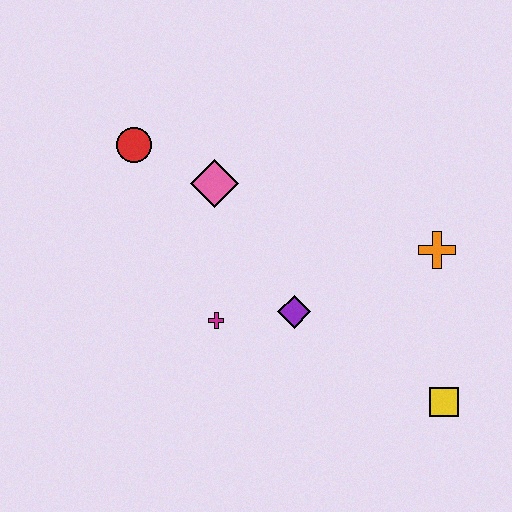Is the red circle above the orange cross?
Yes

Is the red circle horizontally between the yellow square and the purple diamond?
No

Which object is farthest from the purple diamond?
The red circle is farthest from the purple diamond.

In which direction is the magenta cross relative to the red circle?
The magenta cross is below the red circle.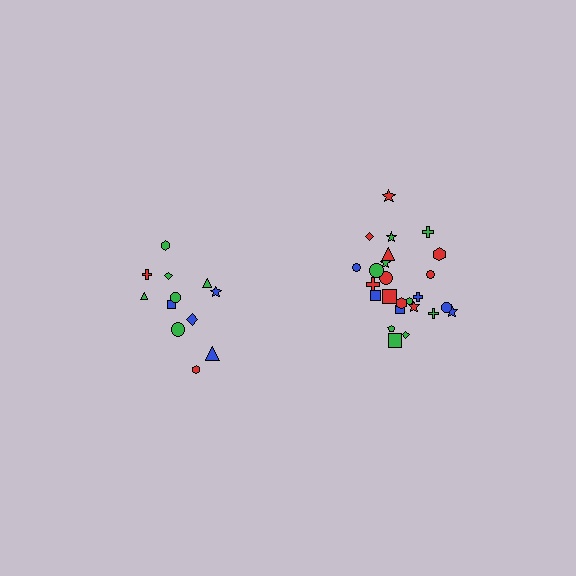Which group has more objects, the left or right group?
The right group.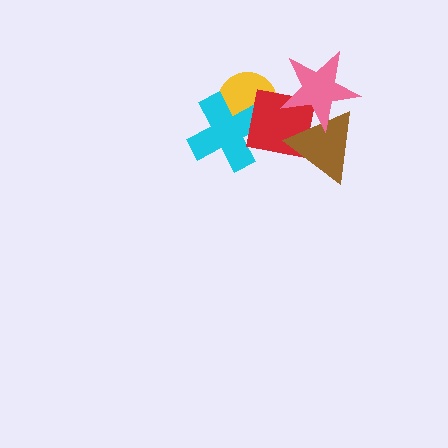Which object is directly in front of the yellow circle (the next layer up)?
The cyan cross is directly in front of the yellow circle.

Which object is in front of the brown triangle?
The pink star is in front of the brown triangle.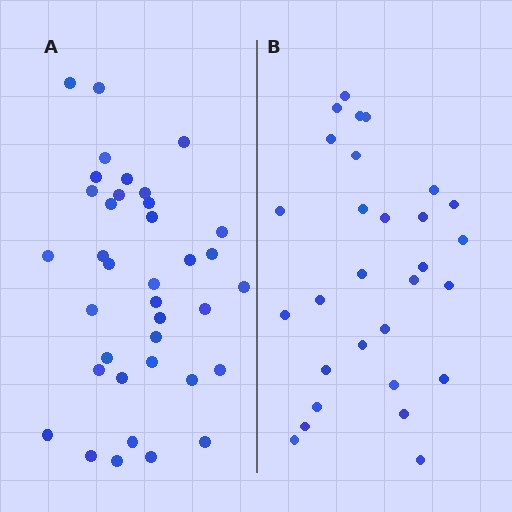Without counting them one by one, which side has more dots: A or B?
Region A (the left region) has more dots.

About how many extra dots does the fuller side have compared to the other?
Region A has roughly 8 or so more dots than region B.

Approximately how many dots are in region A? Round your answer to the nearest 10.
About 40 dots. (The exact count is 37, which rounds to 40.)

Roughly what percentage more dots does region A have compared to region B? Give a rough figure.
About 30% more.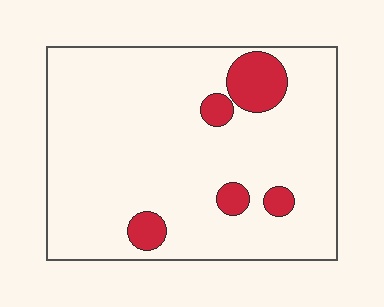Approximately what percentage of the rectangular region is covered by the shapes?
Approximately 10%.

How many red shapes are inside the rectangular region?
5.